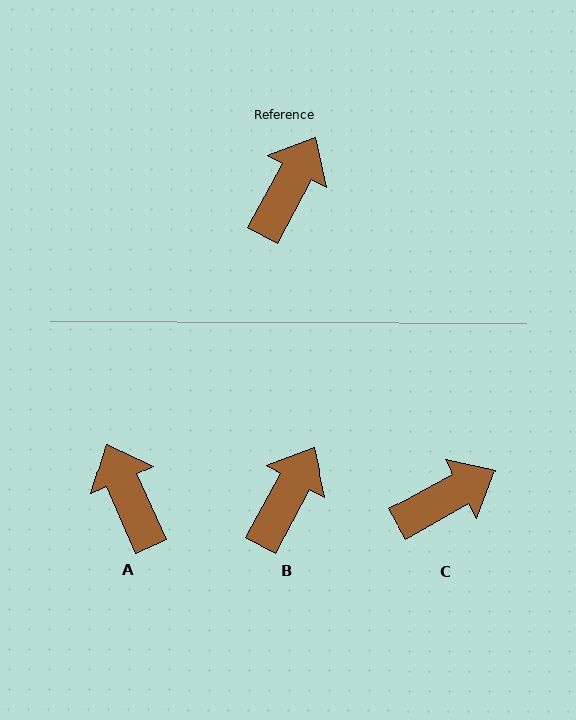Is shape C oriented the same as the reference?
No, it is off by about 33 degrees.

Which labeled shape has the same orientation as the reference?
B.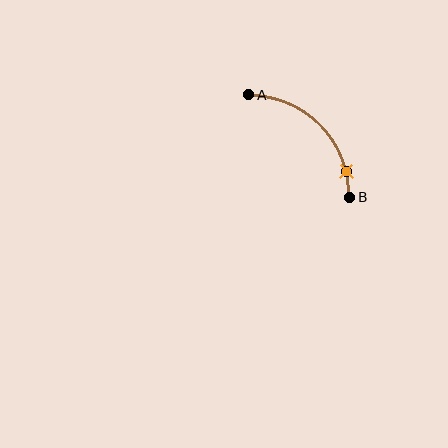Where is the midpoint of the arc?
The arc midpoint is the point on the curve farthest from the straight line joining A and B. It sits above and to the right of that line.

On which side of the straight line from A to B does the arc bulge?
The arc bulges above and to the right of the straight line connecting A and B.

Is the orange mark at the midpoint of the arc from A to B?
No. The orange mark lies on the arc but is closer to endpoint B. The arc midpoint would be at the point on the curve equidistant along the arc from both A and B.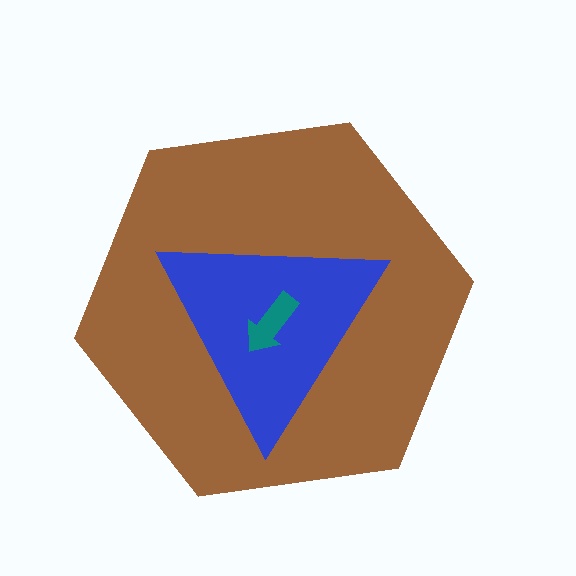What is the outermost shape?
The brown hexagon.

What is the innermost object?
The teal arrow.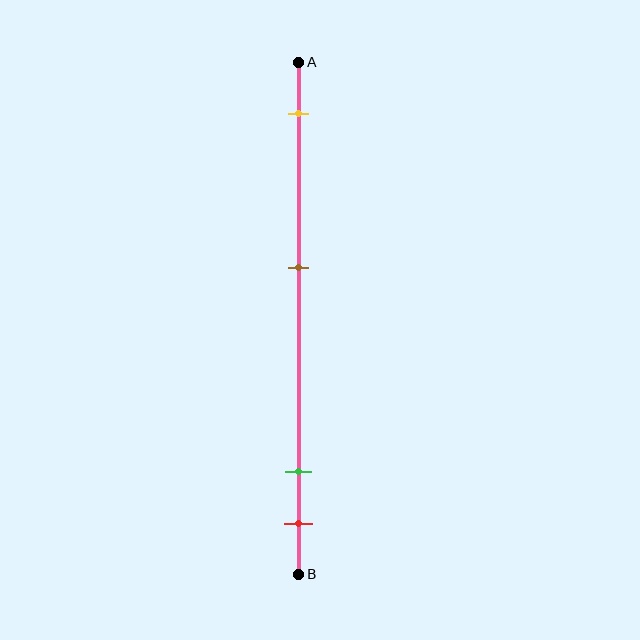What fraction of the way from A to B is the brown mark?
The brown mark is approximately 40% (0.4) of the way from A to B.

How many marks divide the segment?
There are 4 marks dividing the segment.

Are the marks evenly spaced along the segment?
No, the marks are not evenly spaced.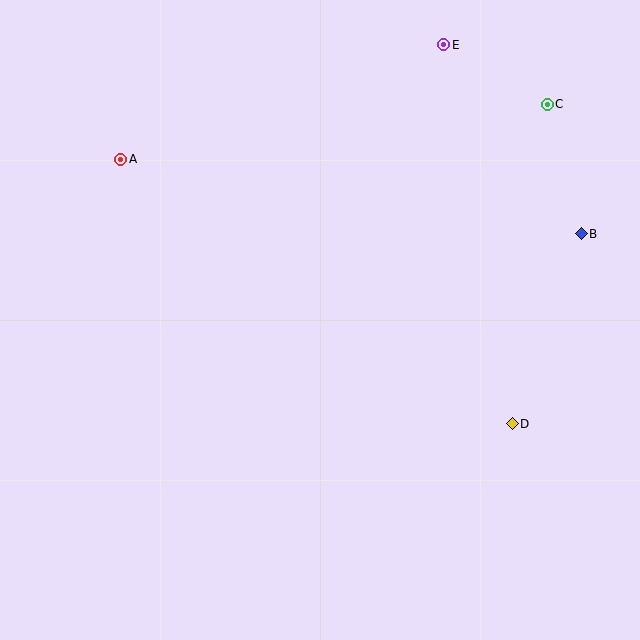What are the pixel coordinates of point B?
Point B is at (581, 234).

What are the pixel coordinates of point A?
Point A is at (121, 159).